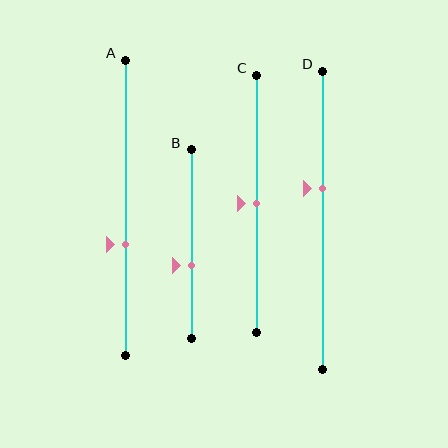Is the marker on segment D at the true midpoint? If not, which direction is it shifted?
No, the marker on segment D is shifted upward by about 11% of the segment length.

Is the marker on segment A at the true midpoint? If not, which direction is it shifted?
No, the marker on segment A is shifted downward by about 12% of the segment length.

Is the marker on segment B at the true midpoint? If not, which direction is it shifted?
No, the marker on segment B is shifted downward by about 11% of the segment length.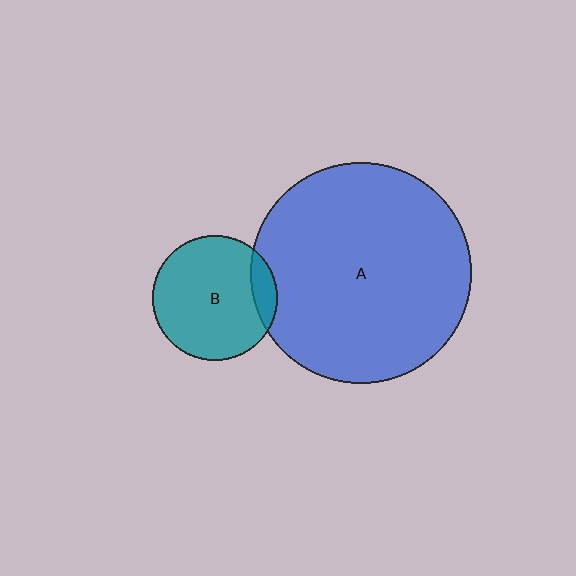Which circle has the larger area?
Circle A (blue).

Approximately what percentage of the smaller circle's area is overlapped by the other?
Approximately 10%.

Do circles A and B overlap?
Yes.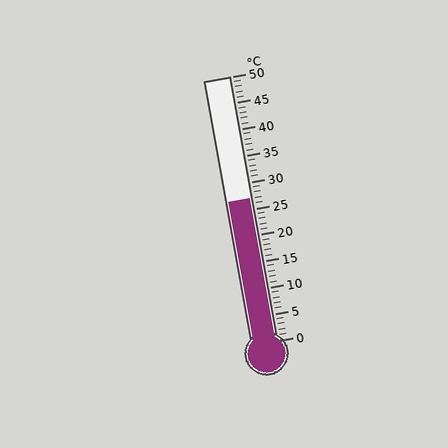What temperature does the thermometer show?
The thermometer shows approximately 27°C.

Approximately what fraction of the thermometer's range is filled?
The thermometer is filled to approximately 55% of its range.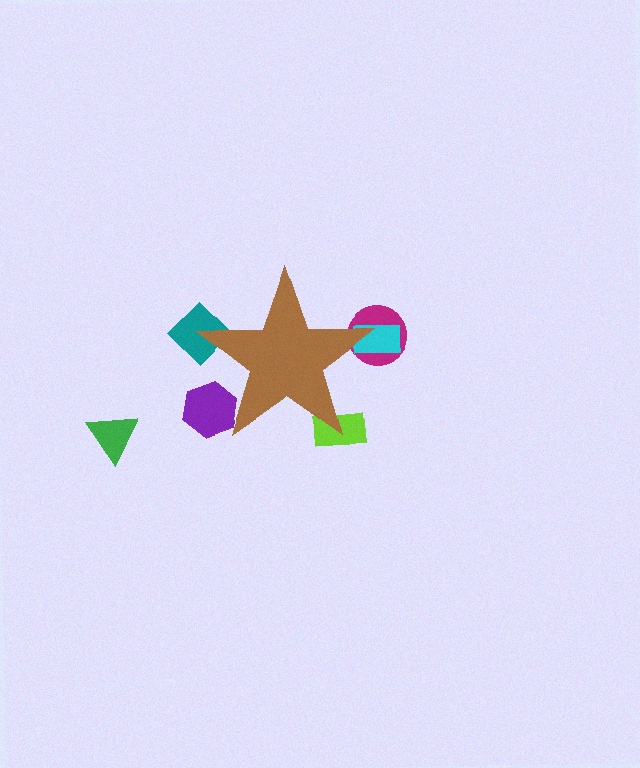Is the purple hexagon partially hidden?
Yes, the purple hexagon is partially hidden behind the brown star.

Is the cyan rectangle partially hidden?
Yes, the cyan rectangle is partially hidden behind the brown star.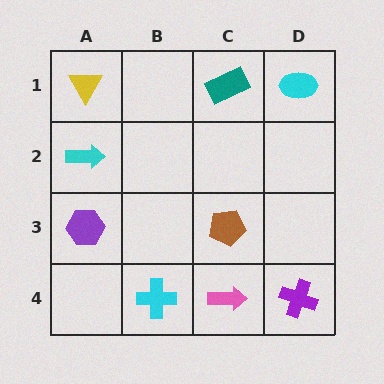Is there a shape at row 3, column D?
No, that cell is empty.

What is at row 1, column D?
A cyan ellipse.